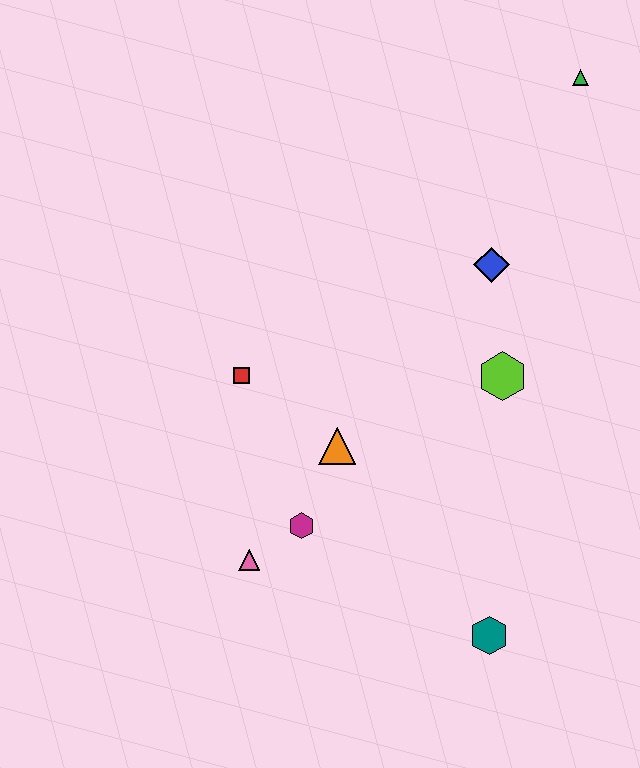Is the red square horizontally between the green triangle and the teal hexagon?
No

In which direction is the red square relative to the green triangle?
The red square is to the left of the green triangle.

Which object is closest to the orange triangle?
The magenta hexagon is closest to the orange triangle.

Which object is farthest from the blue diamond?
The pink triangle is farthest from the blue diamond.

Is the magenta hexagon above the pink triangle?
Yes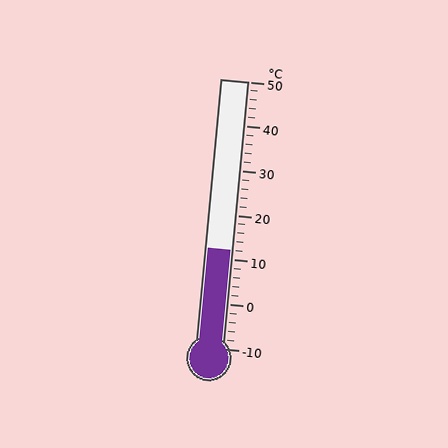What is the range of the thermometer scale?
The thermometer scale ranges from -10°C to 50°C.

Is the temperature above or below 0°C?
The temperature is above 0°C.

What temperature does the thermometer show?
The thermometer shows approximately 12°C.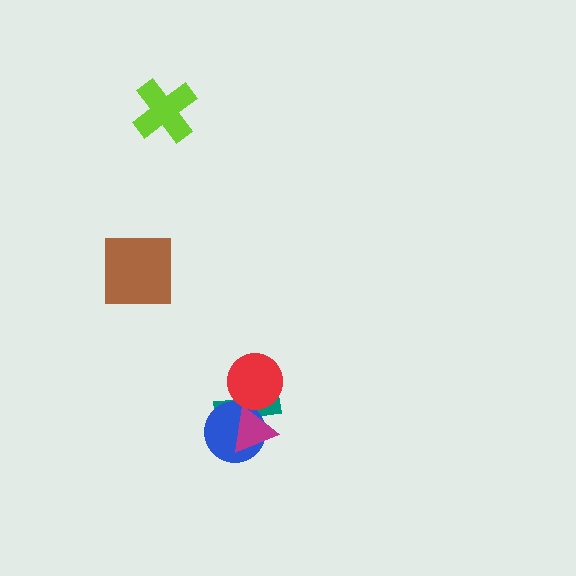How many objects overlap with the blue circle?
2 objects overlap with the blue circle.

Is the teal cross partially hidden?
Yes, it is partially covered by another shape.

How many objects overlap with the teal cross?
3 objects overlap with the teal cross.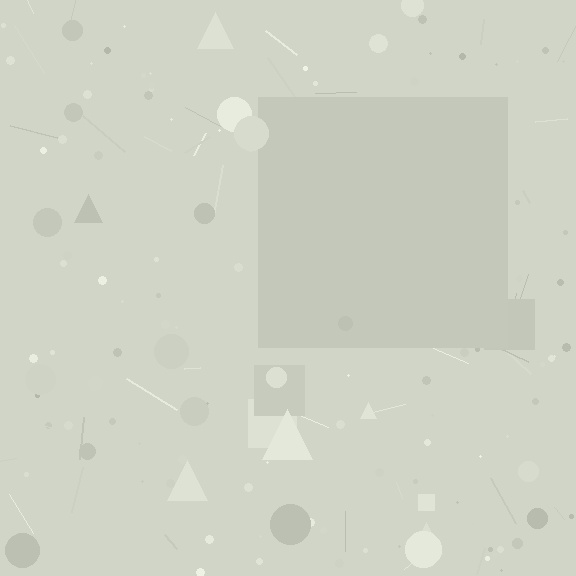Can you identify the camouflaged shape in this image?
The camouflaged shape is a square.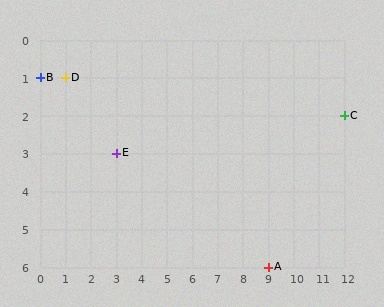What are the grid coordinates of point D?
Point D is at grid coordinates (1, 1).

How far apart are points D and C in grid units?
Points D and C are 11 columns and 1 row apart (about 11.0 grid units diagonally).